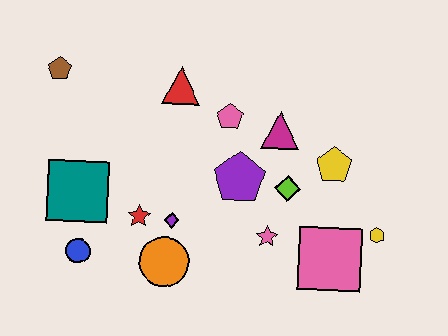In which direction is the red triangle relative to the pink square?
The red triangle is above the pink square.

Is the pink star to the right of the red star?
Yes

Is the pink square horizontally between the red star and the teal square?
No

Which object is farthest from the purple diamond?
The yellow hexagon is farthest from the purple diamond.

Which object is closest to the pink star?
The lime diamond is closest to the pink star.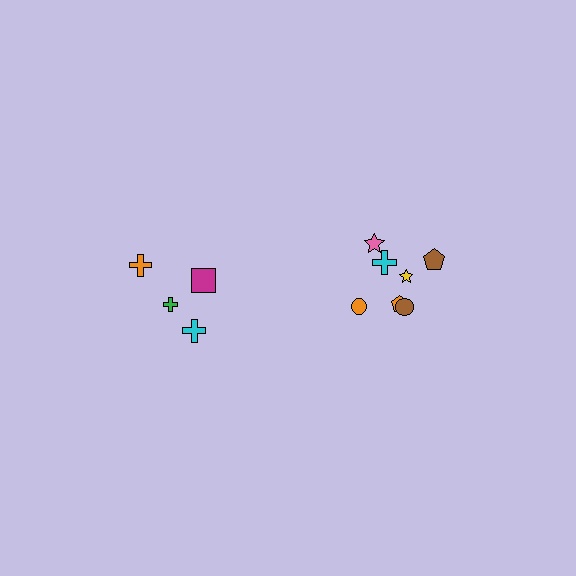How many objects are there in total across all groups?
There are 11 objects.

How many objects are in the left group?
There are 4 objects.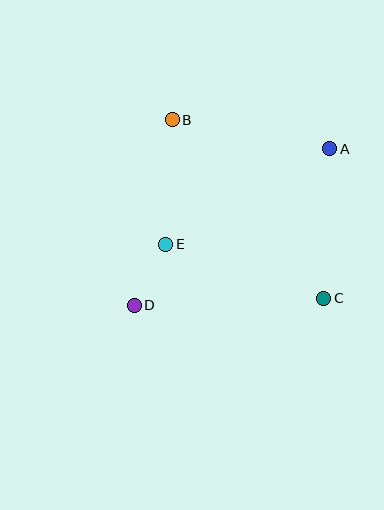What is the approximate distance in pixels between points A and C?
The distance between A and C is approximately 149 pixels.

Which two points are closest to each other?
Points D and E are closest to each other.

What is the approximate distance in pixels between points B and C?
The distance between B and C is approximately 234 pixels.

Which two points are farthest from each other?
Points A and D are farthest from each other.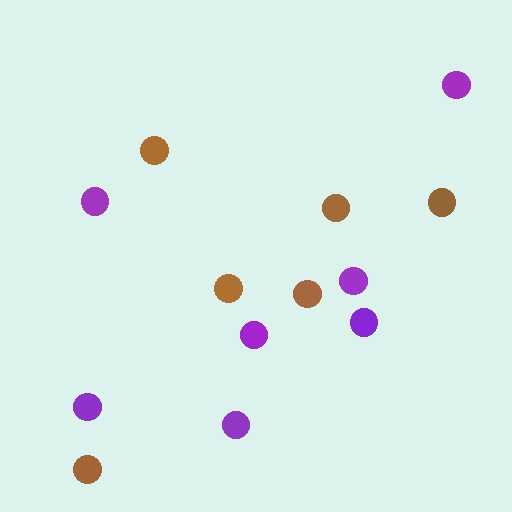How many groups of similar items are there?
There are 2 groups: one group of brown circles (6) and one group of purple circles (7).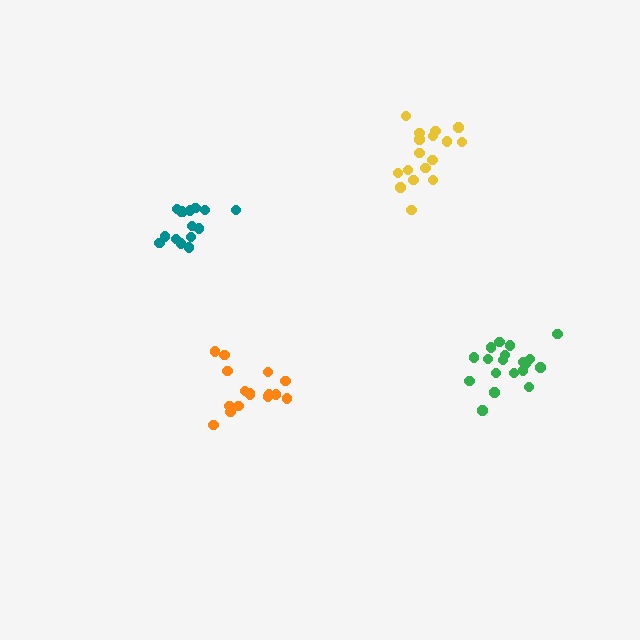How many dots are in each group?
Group 1: 15 dots, Group 2: 17 dots, Group 3: 19 dots, Group 4: 16 dots (67 total).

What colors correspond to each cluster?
The clusters are colored: teal, yellow, green, orange.